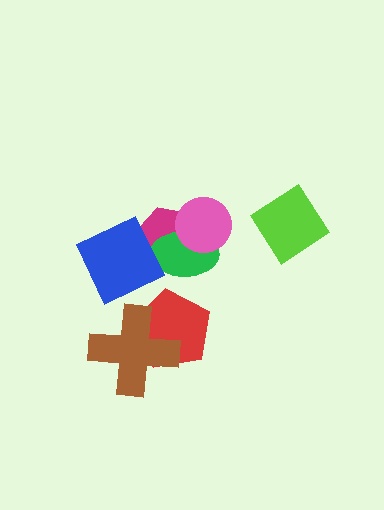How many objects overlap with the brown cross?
1 object overlaps with the brown cross.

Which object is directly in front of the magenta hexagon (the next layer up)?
The green ellipse is directly in front of the magenta hexagon.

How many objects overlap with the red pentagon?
1 object overlaps with the red pentagon.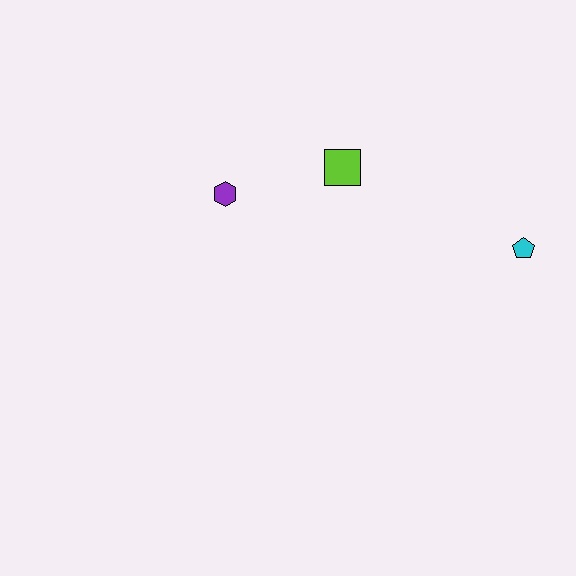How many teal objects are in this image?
There are no teal objects.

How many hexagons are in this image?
There is 1 hexagon.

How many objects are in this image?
There are 3 objects.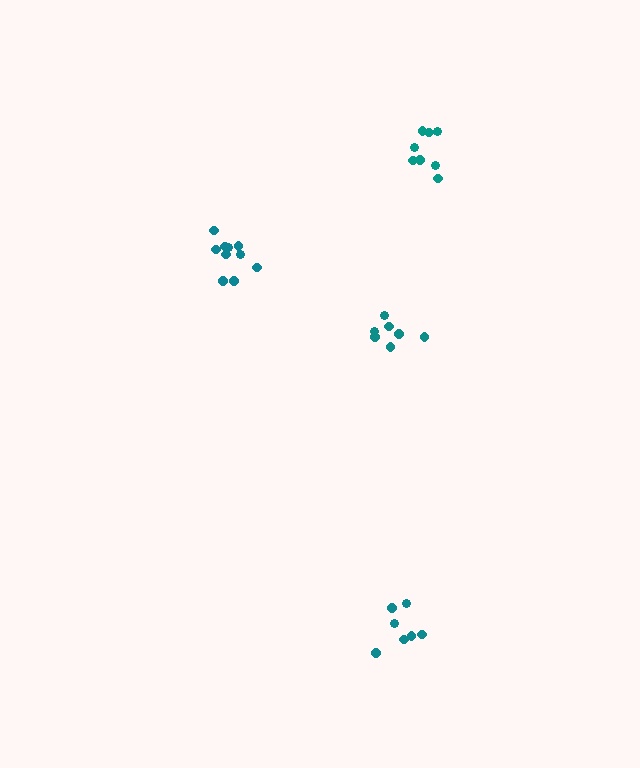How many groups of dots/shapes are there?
There are 4 groups.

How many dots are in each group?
Group 1: 7 dots, Group 2: 8 dots, Group 3: 11 dots, Group 4: 7 dots (33 total).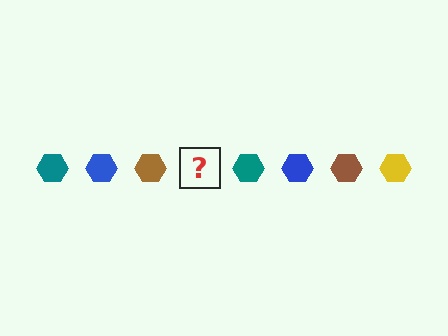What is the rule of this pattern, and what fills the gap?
The rule is that the pattern cycles through teal, blue, brown, yellow hexagons. The gap should be filled with a yellow hexagon.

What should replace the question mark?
The question mark should be replaced with a yellow hexagon.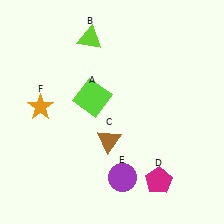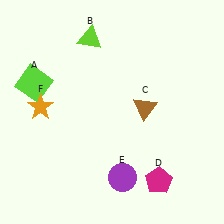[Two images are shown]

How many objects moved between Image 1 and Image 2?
2 objects moved between the two images.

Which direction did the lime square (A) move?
The lime square (A) moved left.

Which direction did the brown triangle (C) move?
The brown triangle (C) moved right.